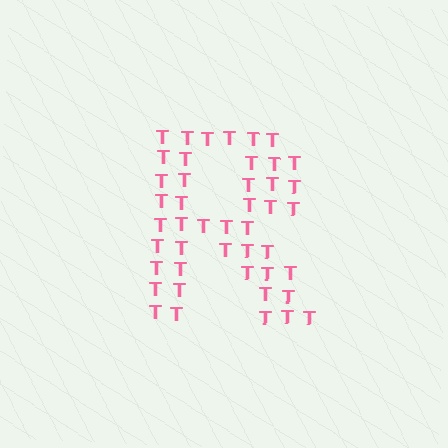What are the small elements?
The small elements are letter T's.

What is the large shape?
The large shape is the letter R.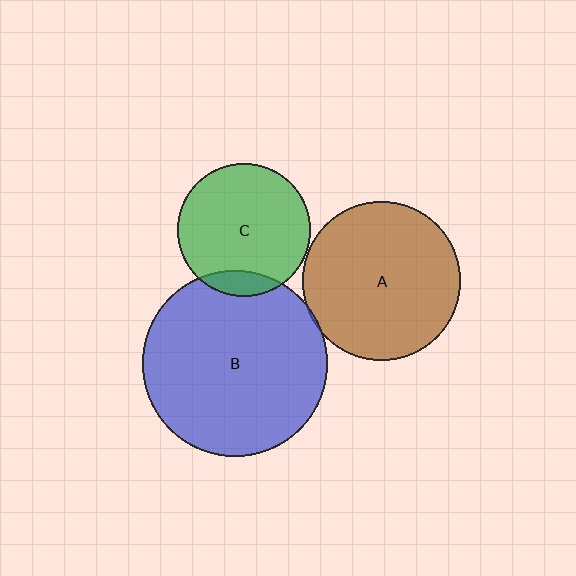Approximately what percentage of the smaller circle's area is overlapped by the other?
Approximately 10%.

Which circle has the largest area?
Circle B (blue).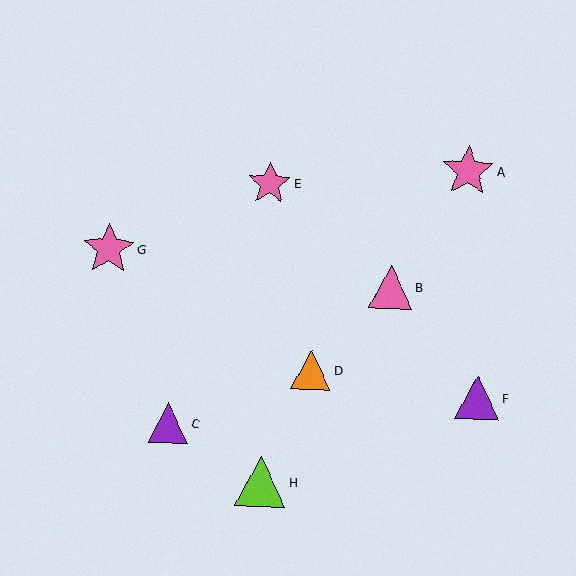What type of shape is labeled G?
Shape G is a pink star.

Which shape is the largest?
The pink star (labeled G) is the largest.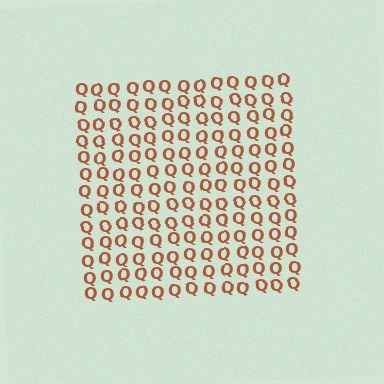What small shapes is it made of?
It is made of small letter Q's.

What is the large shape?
The large shape is a square.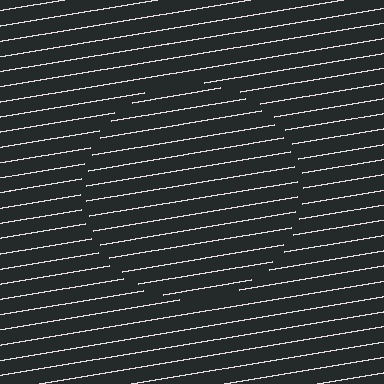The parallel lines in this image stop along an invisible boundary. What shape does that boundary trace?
An illusory circle. The interior of the shape contains the same grating, shifted by half a period — the contour is defined by the phase discontinuity where line-ends from the inner and outer gratings abut.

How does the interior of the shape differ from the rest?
The interior of the shape contains the same grating, shifted by half a period — the contour is defined by the phase discontinuity where line-ends from the inner and outer gratings abut.